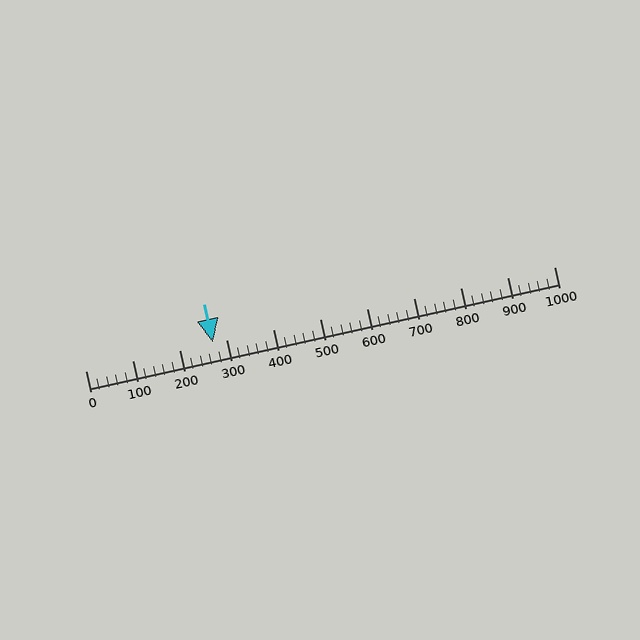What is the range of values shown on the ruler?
The ruler shows values from 0 to 1000.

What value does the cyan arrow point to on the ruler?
The cyan arrow points to approximately 272.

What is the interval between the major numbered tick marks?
The major tick marks are spaced 100 units apart.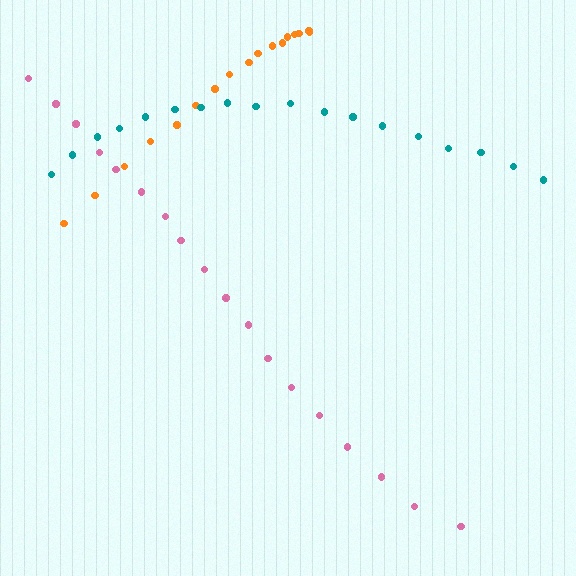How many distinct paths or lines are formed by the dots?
There are 3 distinct paths.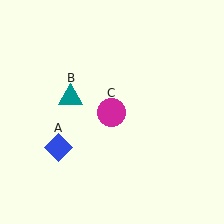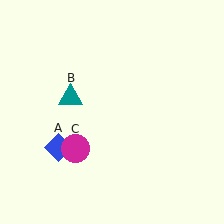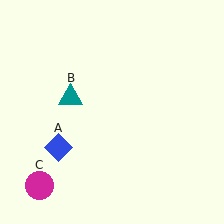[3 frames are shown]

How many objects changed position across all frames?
1 object changed position: magenta circle (object C).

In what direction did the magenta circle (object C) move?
The magenta circle (object C) moved down and to the left.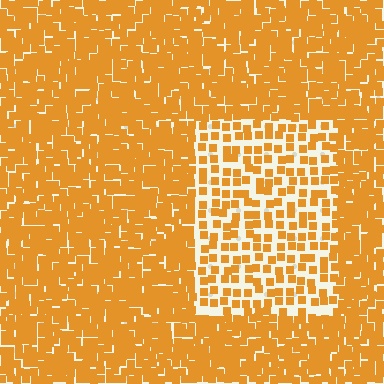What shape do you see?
I see a rectangle.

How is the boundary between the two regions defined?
The boundary is defined by a change in element density (approximately 2.1x ratio). All elements are the same color, size, and shape.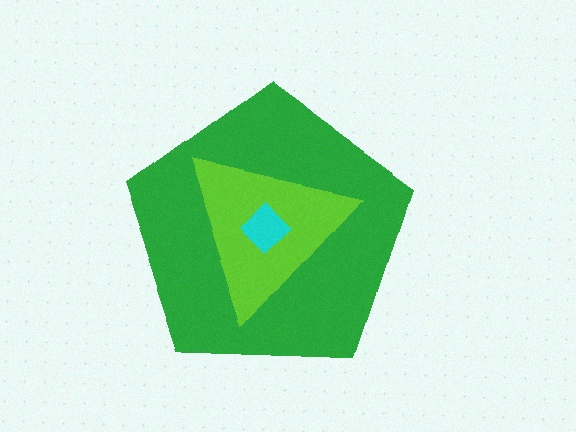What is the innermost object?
The cyan diamond.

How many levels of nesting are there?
3.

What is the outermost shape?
The green pentagon.